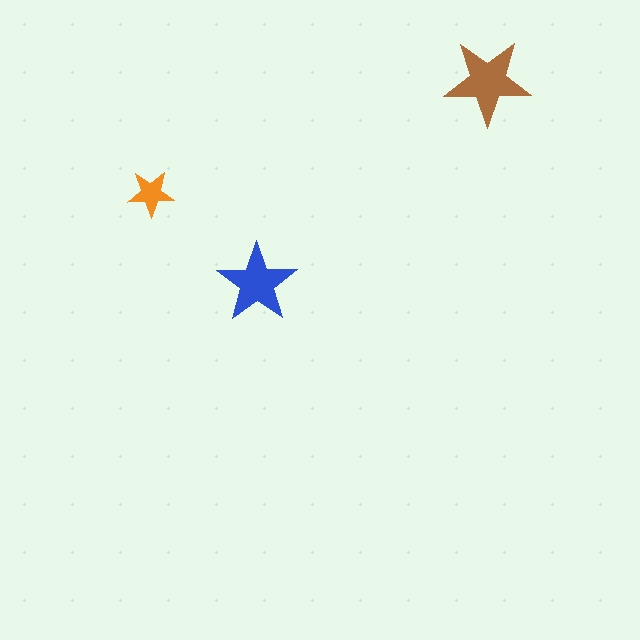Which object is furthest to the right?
The brown star is rightmost.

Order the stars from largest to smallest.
the brown one, the blue one, the orange one.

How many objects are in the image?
There are 3 objects in the image.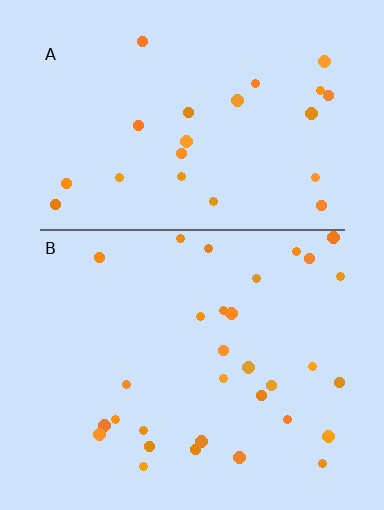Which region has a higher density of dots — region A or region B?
B (the bottom).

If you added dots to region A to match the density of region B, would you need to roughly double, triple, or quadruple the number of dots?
Approximately double.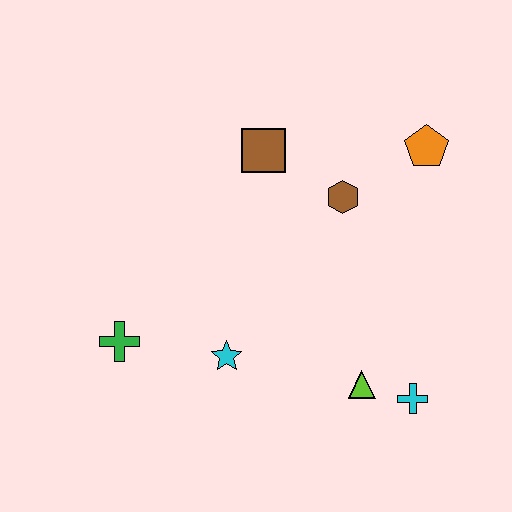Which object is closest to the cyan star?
The green cross is closest to the cyan star.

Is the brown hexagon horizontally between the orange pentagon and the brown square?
Yes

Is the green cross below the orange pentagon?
Yes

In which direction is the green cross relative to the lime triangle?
The green cross is to the left of the lime triangle.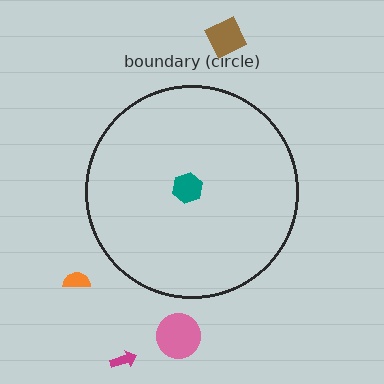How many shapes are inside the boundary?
1 inside, 4 outside.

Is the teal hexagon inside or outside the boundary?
Inside.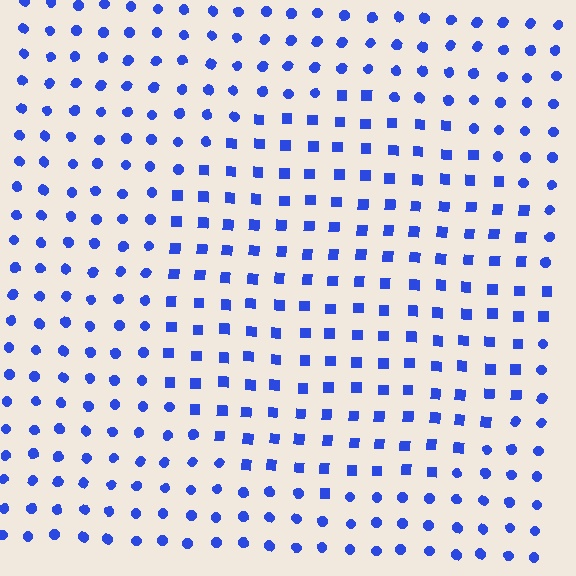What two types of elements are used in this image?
The image uses squares inside the circle region and circles outside it.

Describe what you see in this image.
The image is filled with small blue elements arranged in a uniform grid. A circle-shaped region contains squares, while the surrounding area contains circles. The boundary is defined purely by the change in element shape.